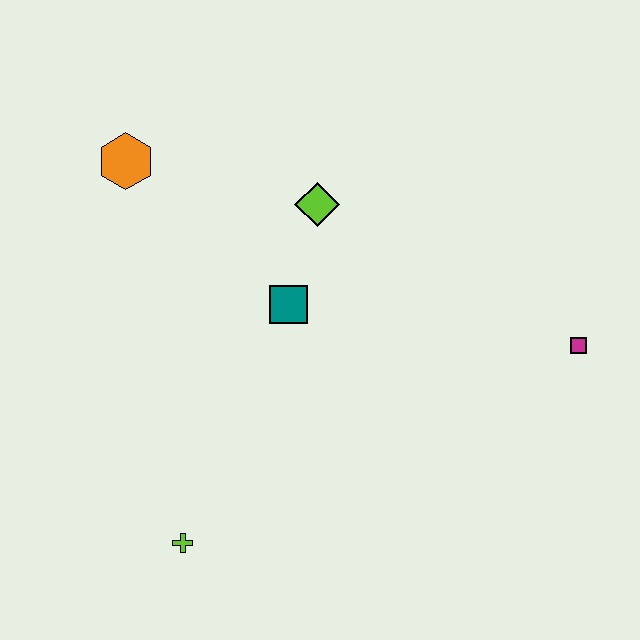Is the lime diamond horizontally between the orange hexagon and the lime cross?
No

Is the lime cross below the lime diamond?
Yes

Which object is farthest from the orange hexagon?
The magenta square is farthest from the orange hexagon.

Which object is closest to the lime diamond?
The teal square is closest to the lime diamond.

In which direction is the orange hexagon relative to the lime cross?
The orange hexagon is above the lime cross.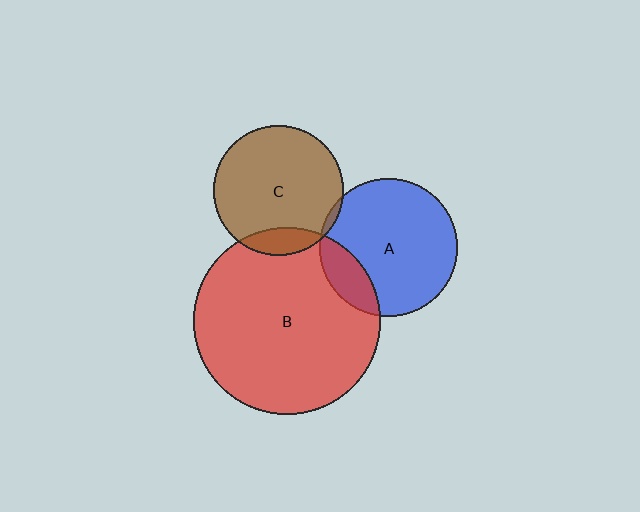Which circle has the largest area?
Circle B (red).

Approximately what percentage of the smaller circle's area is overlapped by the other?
Approximately 5%.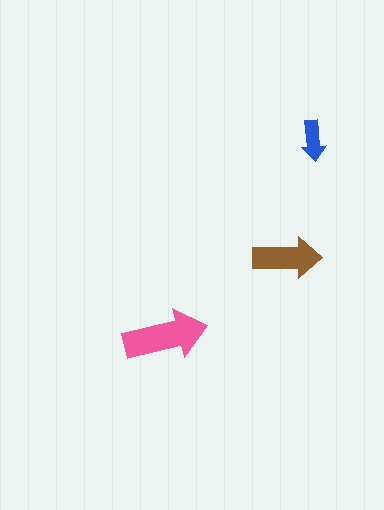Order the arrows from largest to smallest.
the pink one, the brown one, the blue one.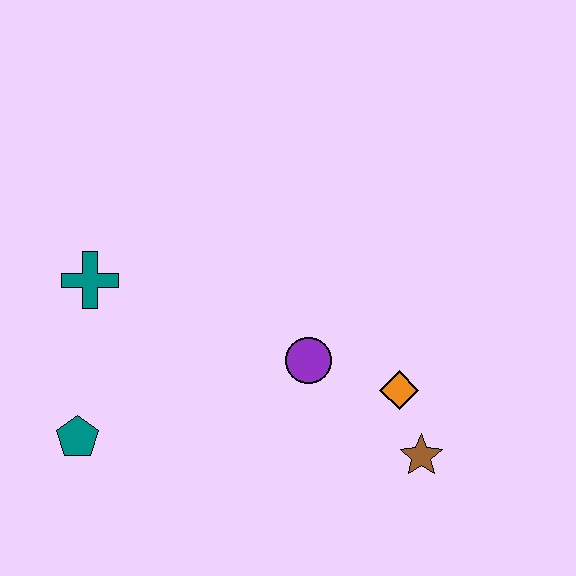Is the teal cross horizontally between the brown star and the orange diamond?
No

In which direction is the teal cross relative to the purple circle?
The teal cross is to the left of the purple circle.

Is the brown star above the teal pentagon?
No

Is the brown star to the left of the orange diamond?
No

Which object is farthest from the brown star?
The teal cross is farthest from the brown star.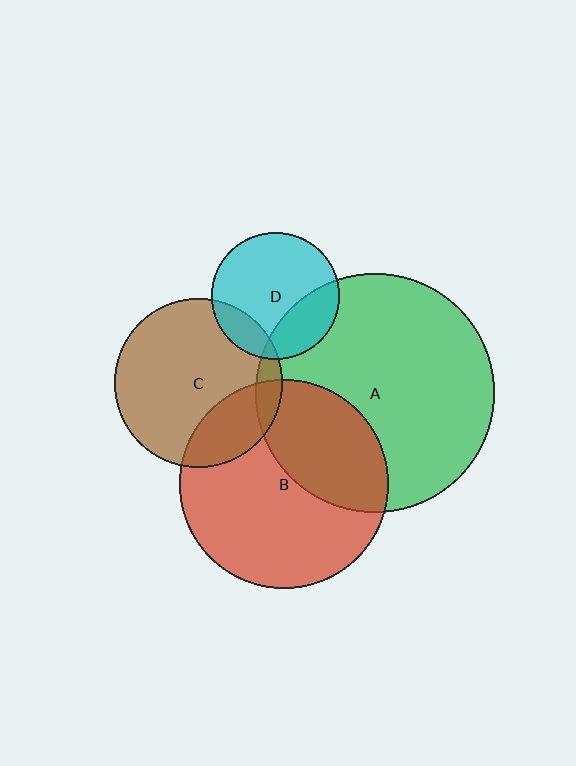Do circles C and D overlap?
Yes.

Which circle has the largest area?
Circle A (green).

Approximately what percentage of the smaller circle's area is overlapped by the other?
Approximately 15%.